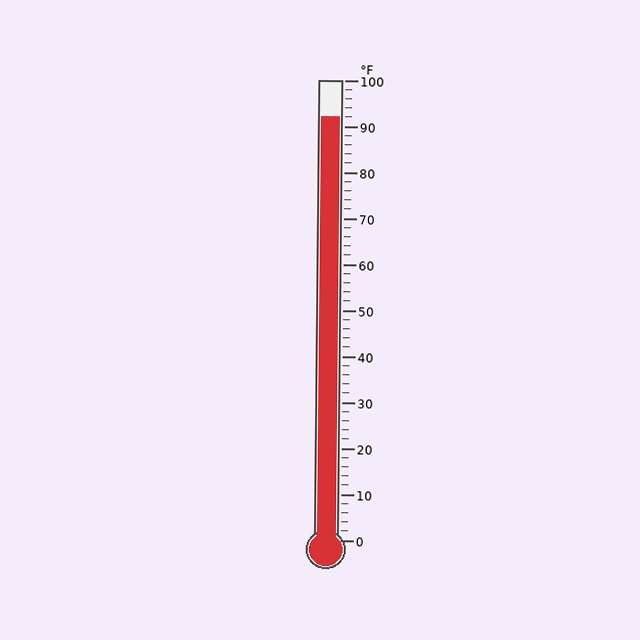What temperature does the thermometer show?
The thermometer shows approximately 92°F.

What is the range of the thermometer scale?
The thermometer scale ranges from 0°F to 100°F.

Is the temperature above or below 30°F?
The temperature is above 30°F.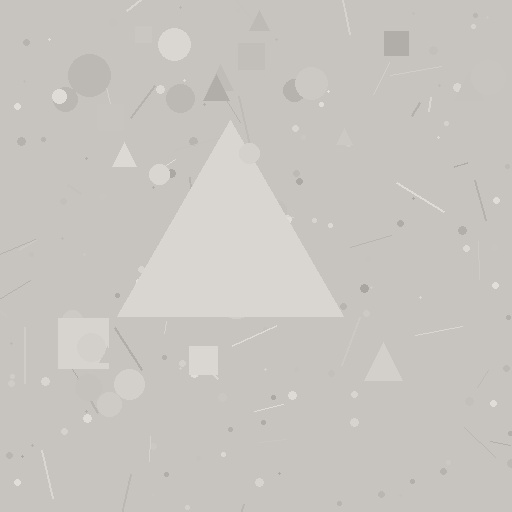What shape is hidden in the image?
A triangle is hidden in the image.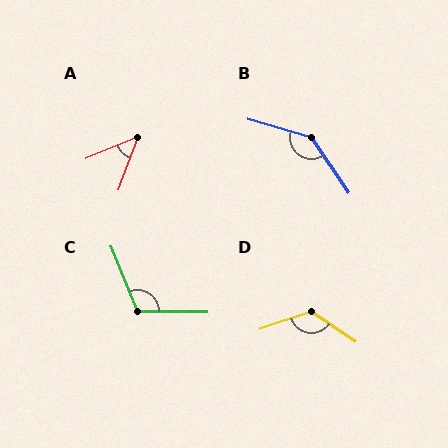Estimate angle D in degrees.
Approximately 126 degrees.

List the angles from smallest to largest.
A (46°), C (112°), D (126°), B (140°).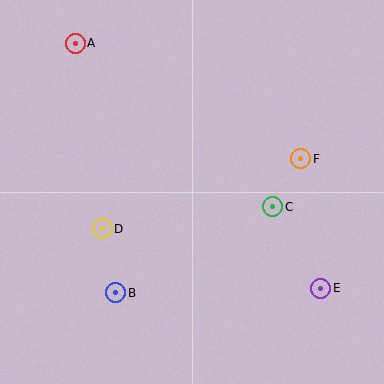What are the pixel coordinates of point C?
Point C is at (273, 207).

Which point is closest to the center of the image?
Point C at (273, 207) is closest to the center.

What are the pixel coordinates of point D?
Point D is at (102, 229).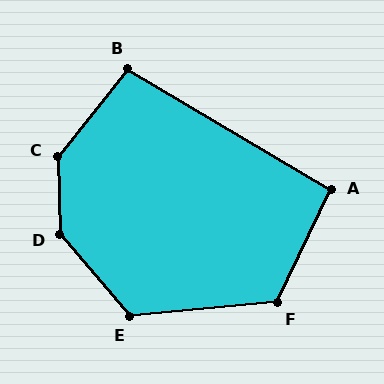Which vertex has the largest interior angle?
D, at approximately 141 degrees.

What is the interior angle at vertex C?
Approximately 140 degrees (obtuse).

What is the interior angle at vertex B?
Approximately 98 degrees (obtuse).